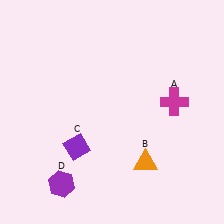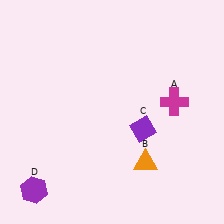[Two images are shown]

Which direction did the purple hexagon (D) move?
The purple hexagon (D) moved left.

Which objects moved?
The objects that moved are: the purple diamond (C), the purple hexagon (D).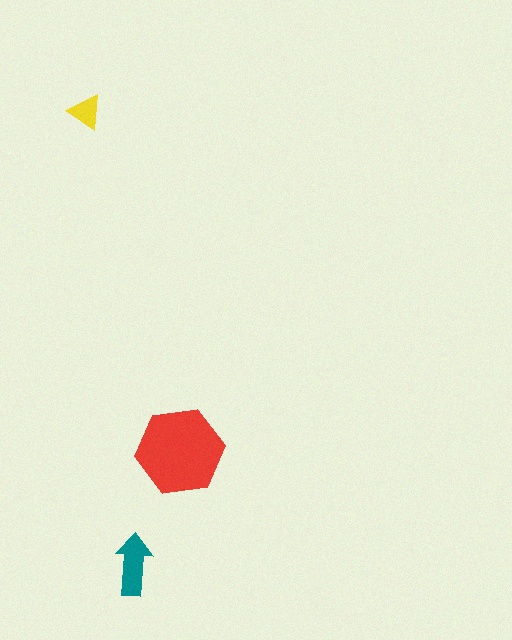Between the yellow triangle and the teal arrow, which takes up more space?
The teal arrow.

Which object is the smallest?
The yellow triangle.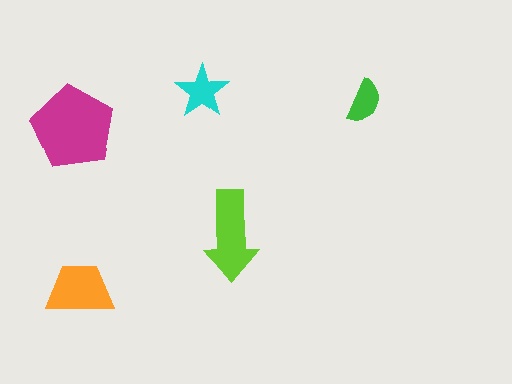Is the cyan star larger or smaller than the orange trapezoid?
Smaller.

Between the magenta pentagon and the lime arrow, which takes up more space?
The magenta pentagon.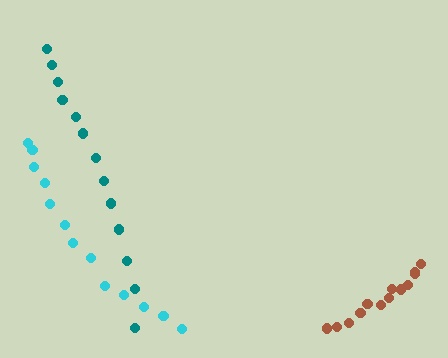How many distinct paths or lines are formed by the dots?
There are 3 distinct paths.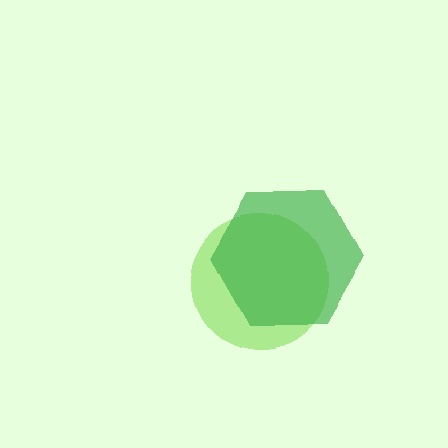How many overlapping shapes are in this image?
There are 2 overlapping shapes in the image.